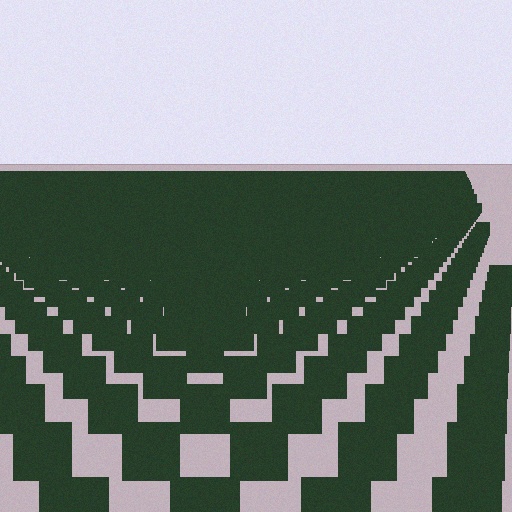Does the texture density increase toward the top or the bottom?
Density increases toward the top.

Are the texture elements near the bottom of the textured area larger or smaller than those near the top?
Larger. Near the bottom, elements are closer to the viewer and appear at a bigger on-screen size.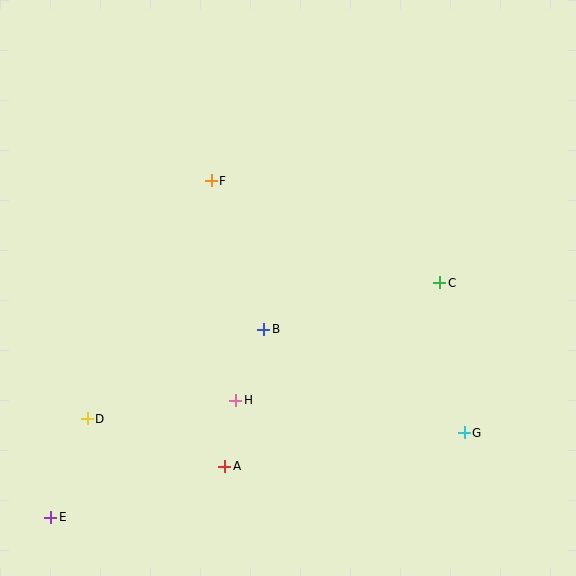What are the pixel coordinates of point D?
Point D is at (87, 419).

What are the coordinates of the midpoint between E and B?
The midpoint between E and B is at (157, 423).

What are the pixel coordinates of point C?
Point C is at (440, 283).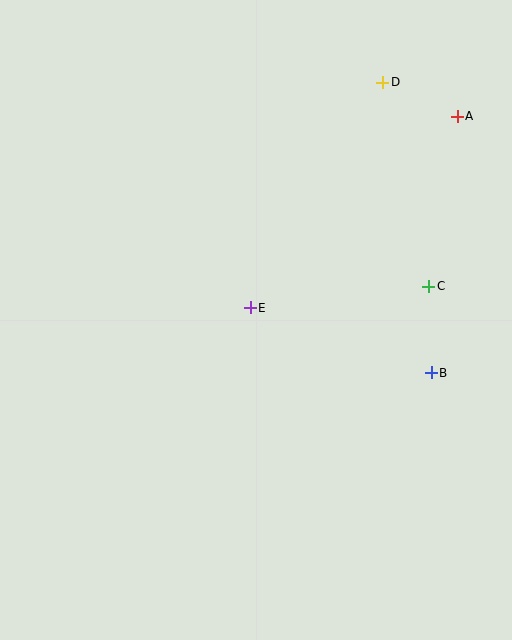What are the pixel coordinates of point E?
Point E is at (250, 308).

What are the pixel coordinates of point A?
Point A is at (457, 116).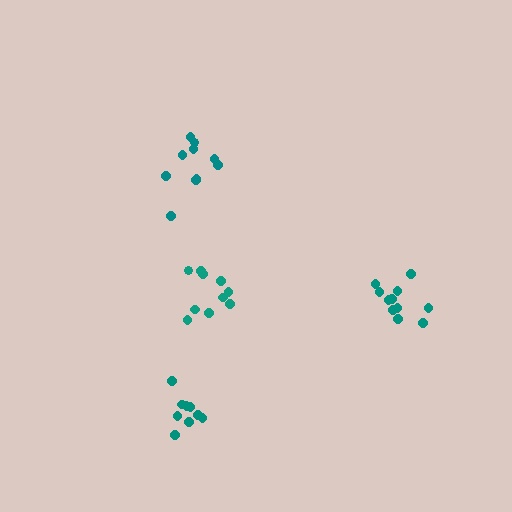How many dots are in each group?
Group 1: 10 dots, Group 2: 11 dots, Group 3: 9 dots, Group 4: 10 dots (40 total).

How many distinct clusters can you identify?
There are 4 distinct clusters.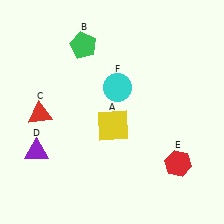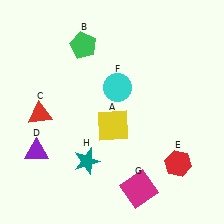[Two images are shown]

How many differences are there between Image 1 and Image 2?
There are 2 differences between the two images.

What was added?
A magenta square (G), a teal star (H) were added in Image 2.